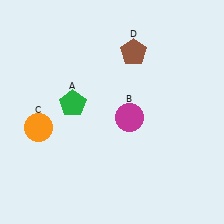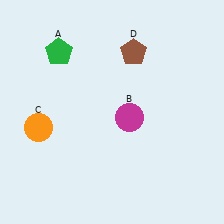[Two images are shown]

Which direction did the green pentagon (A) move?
The green pentagon (A) moved up.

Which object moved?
The green pentagon (A) moved up.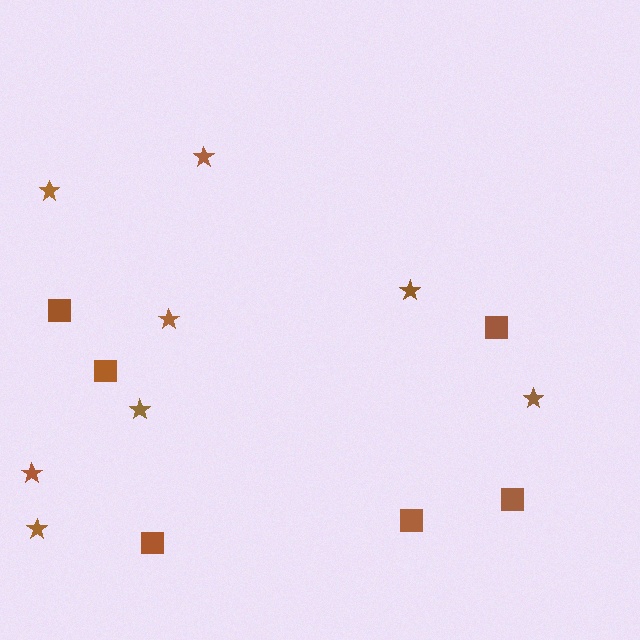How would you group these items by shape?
There are 2 groups: one group of squares (6) and one group of stars (8).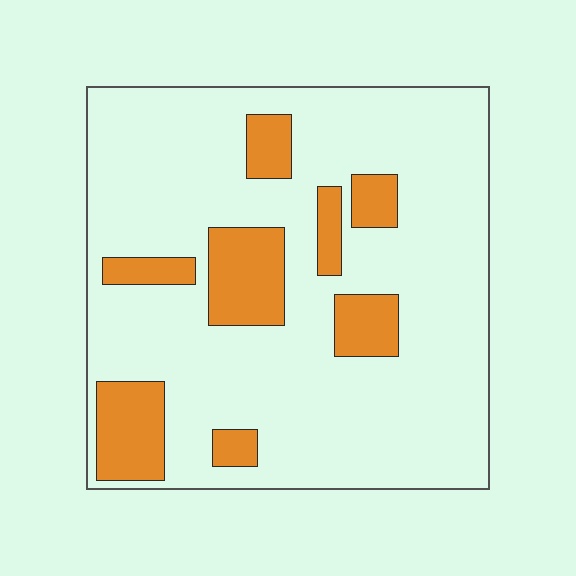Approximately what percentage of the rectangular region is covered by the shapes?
Approximately 20%.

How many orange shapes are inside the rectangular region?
8.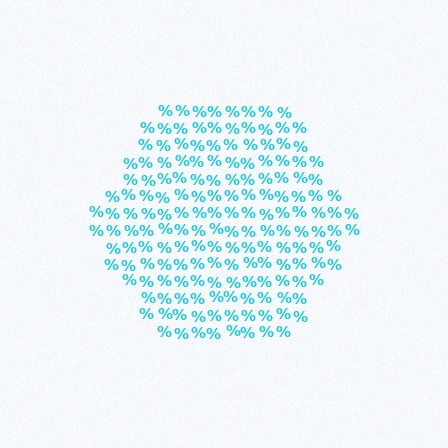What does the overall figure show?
The overall figure shows a hexagon.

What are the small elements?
The small elements are percent signs.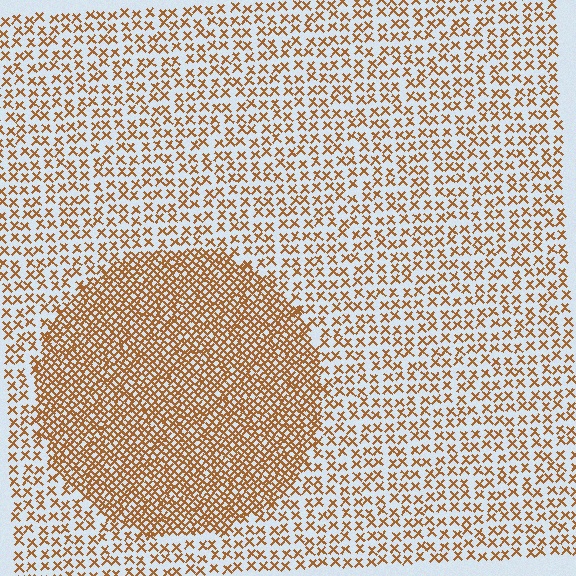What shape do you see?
I see a circle.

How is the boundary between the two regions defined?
The boundary is defined by a change in element density (approximately 2.4x ratio). All elements are the same color, size, and shape.